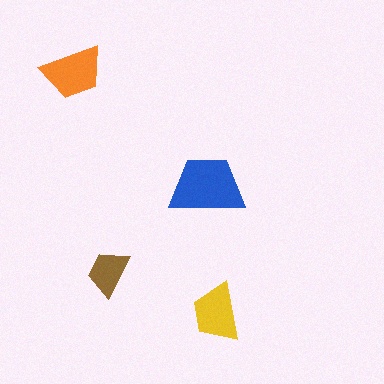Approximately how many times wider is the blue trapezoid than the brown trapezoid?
About 1.5 times wider.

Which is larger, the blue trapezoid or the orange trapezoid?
The blue one.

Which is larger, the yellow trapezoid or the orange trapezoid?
The orange one.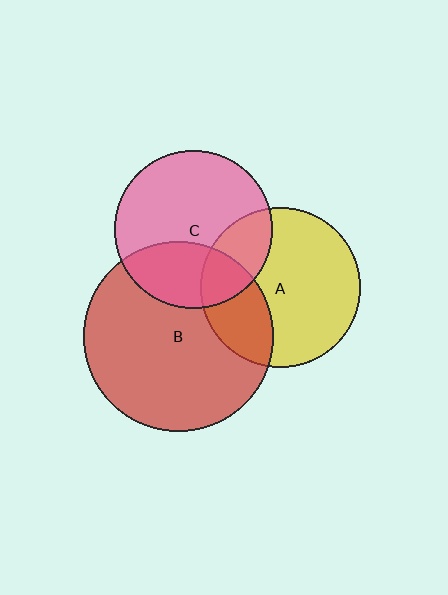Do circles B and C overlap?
Yes.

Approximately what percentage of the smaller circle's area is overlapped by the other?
Approximately 30%.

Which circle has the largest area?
Circle B (red).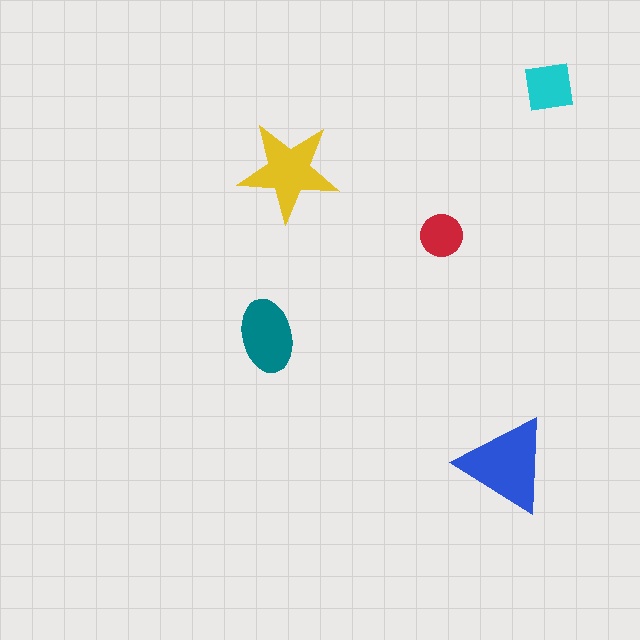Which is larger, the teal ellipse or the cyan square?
The teal ellipse.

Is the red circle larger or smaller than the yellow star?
Smaller.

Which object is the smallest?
The red circle.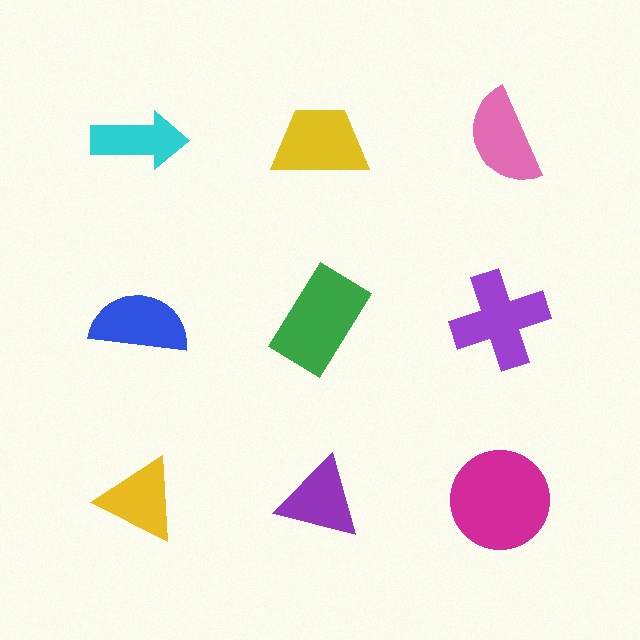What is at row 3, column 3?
A magenta circle.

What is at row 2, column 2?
A green rectangle.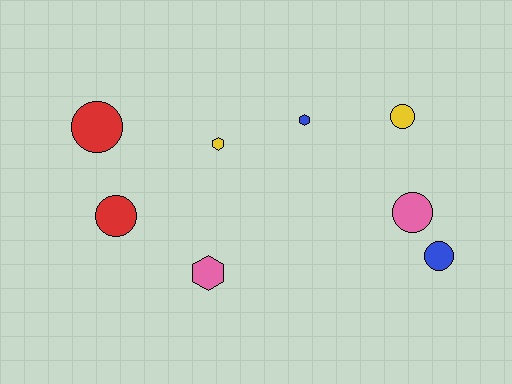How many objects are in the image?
There are 8 objects.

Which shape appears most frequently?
Circle, with 5 objects.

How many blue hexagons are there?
There is 1 blue hexagon.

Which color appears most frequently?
Red, with 2 objects.